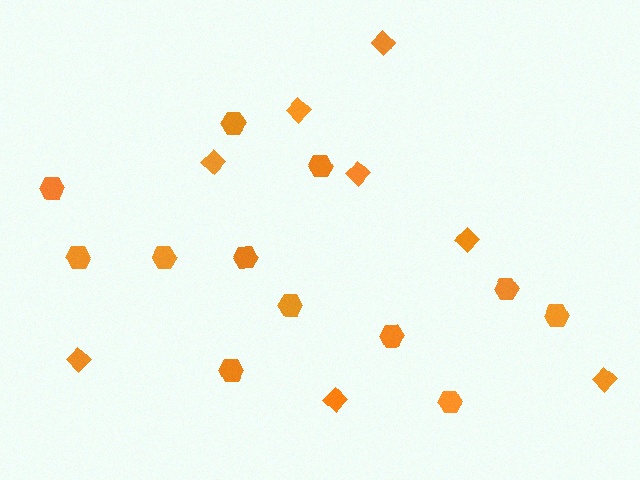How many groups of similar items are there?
There are 2 groups: one group of diamonds (8) and one group of hexagons (12).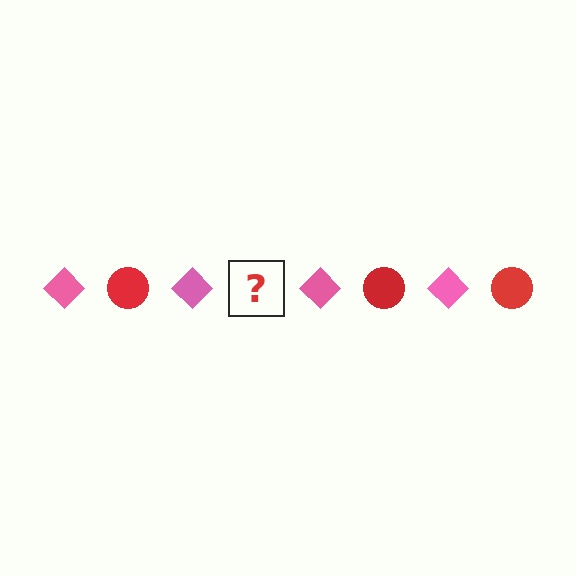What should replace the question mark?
The question mark should be replaced with a red circle.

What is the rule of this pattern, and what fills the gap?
The rule is that the pattern alternates between pink diamond and red circle. The gap should be filled with a red circle.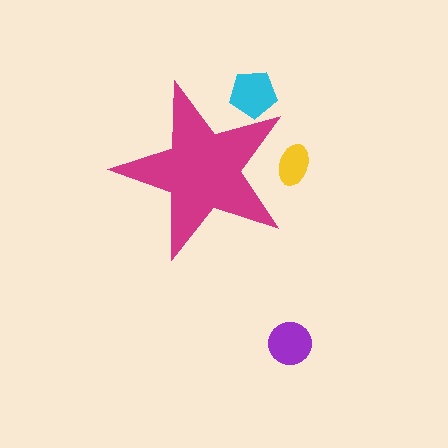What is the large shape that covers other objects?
A magenta star.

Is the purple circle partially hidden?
No, the purple circle is fully visible.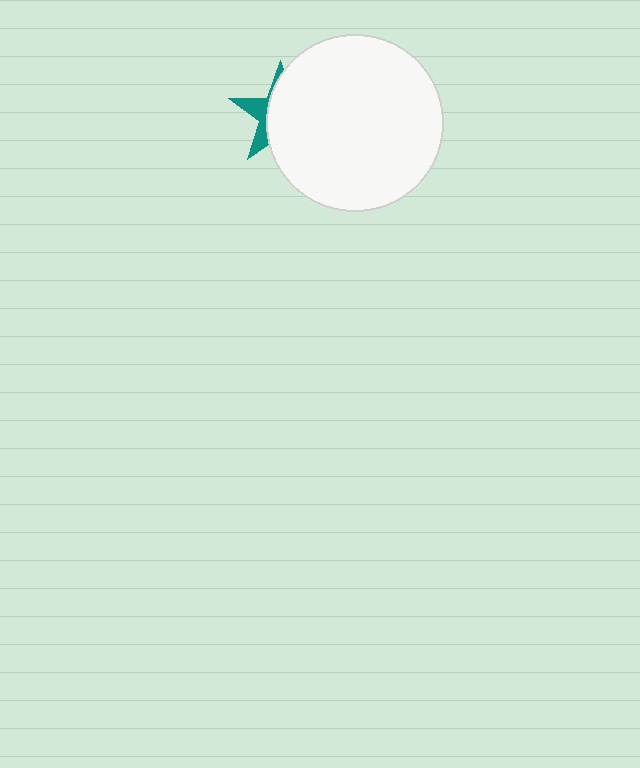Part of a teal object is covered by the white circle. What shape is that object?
It is a star.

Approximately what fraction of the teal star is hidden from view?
Roughly 69% of the teal star is hidden behind the white circle.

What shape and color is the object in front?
The object in front is a white circle.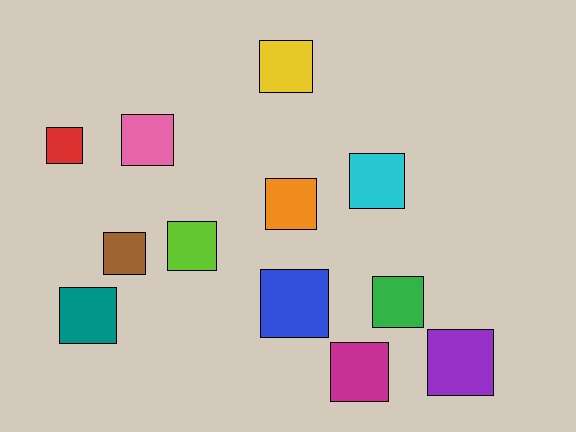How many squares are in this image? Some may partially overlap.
There are 12 squares.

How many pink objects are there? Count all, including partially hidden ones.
There is 1 pink object.